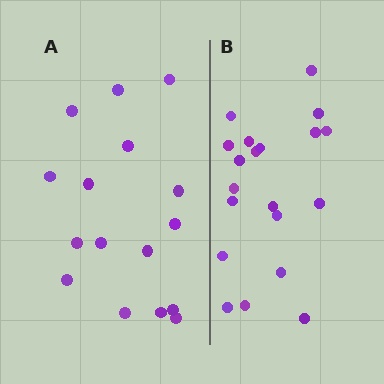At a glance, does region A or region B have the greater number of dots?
Region B (the right region) has more dots.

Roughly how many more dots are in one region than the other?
Region B has about 4 more dots than region A.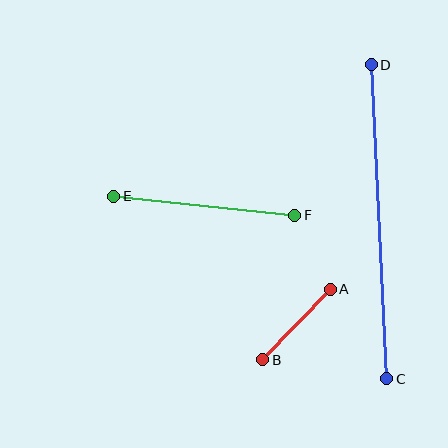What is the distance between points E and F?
The distance is approximately 182 pixels.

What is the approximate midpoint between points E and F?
The midpoint is at approximately (204, 206) pixels.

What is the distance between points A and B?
The distance is approximately 98 pixels.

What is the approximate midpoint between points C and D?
The midpoint is at approximately (379, 222) pixels.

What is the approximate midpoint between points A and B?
The midpoint is at approximately (297, 324) pixels.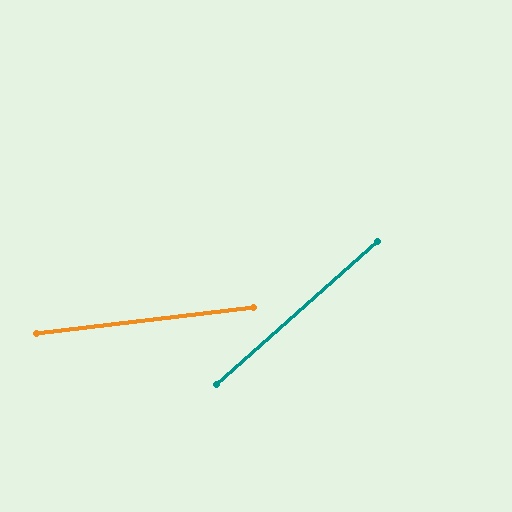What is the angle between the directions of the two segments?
Approximately 35 degrees.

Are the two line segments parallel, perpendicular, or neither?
Neither parallel nor perpendicular — they differ by about 35°.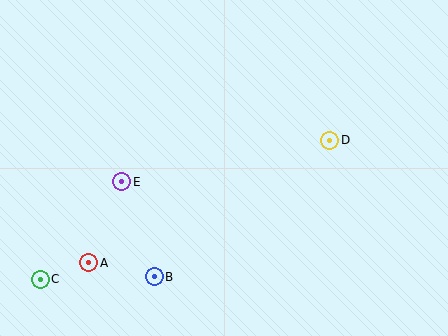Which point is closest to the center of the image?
Point E at (122, 182) is closest to the center.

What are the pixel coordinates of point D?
Point D is at (330, 140).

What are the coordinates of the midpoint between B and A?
The midpoint between B and A is at (121, 270).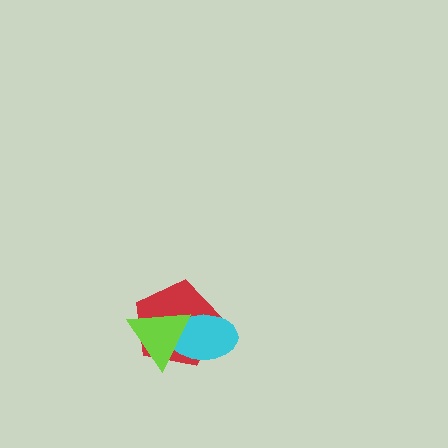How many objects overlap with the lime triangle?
2 objects overlap with the lime triangle.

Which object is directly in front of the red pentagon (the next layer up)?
The cyan ellipse is directly in front of the red pentagon.